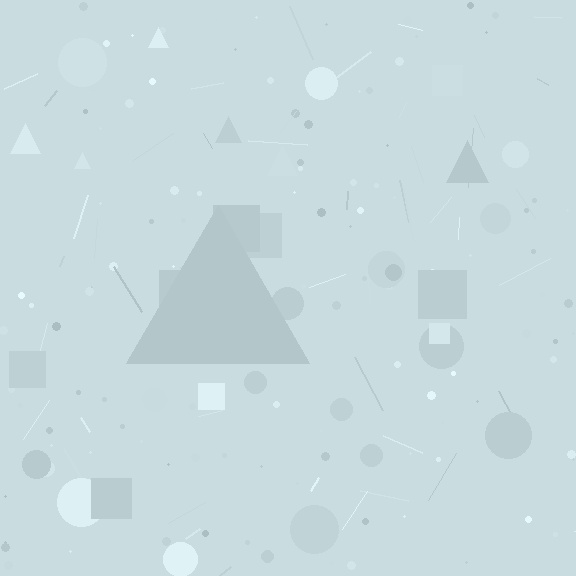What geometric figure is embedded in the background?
A triangle is embedded in the background.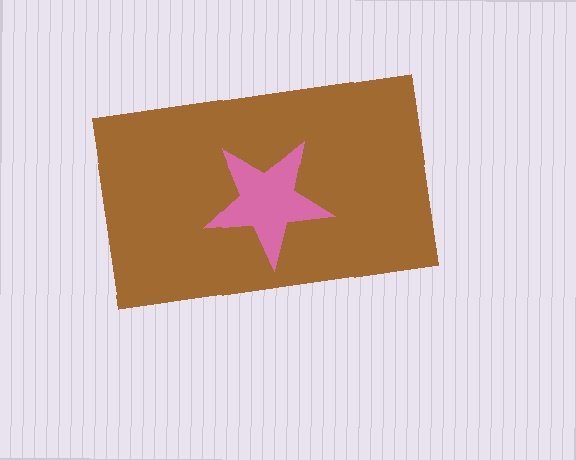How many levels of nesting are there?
2.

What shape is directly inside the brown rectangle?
The pink star.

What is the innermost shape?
The pink star.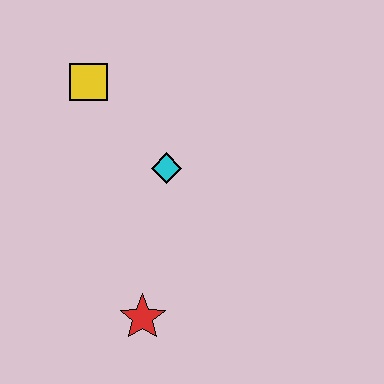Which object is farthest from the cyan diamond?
The red star is farthest from the cyan diamond.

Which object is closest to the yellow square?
The cyan diamond is closest to the yellow square.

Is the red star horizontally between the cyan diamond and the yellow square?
Yes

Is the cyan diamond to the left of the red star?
No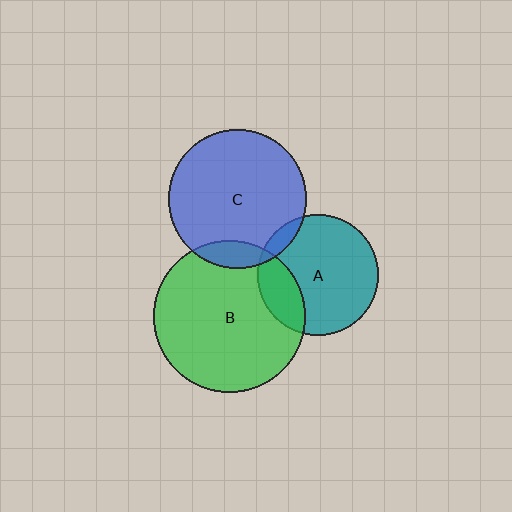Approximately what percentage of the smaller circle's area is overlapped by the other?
Approximately 5%.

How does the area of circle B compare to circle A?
Approximately 1.6 times.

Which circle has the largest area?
Circle B (green).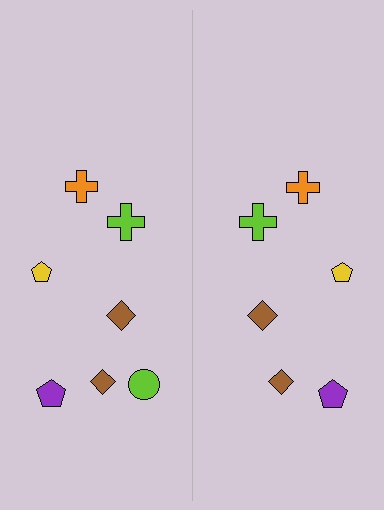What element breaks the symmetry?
A lime circle is missing from the right side.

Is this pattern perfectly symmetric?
No, the pattern is not perfectly symmetric. A lime circle is missing from the right side.